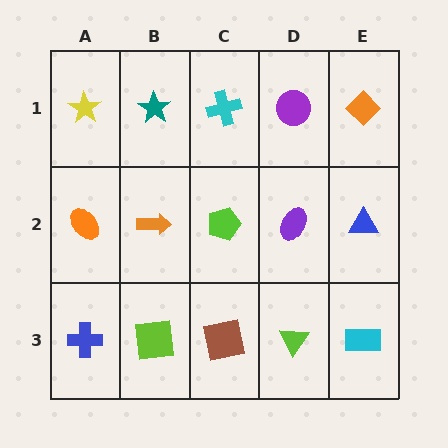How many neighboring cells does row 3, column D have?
3.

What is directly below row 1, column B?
An orange arrow.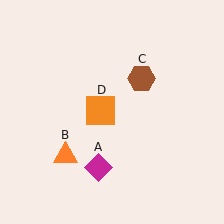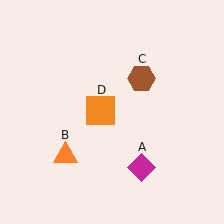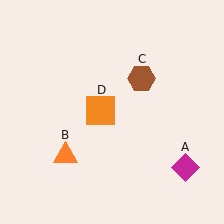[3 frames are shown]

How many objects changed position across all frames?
1 object changed position: magenta diamond (object A).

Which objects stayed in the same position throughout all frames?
Orange triangle (object B) and brown hexagon (object C) and orange square (object D) remained stationary.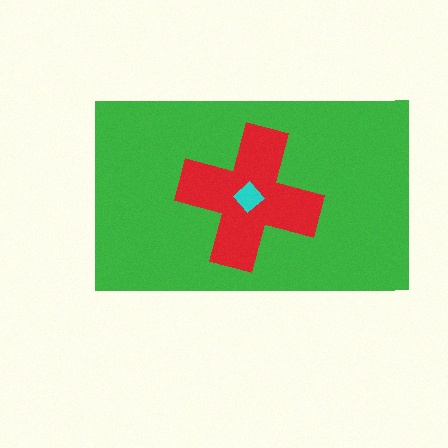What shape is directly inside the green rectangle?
The red cross.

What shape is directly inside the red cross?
The cyan diamond.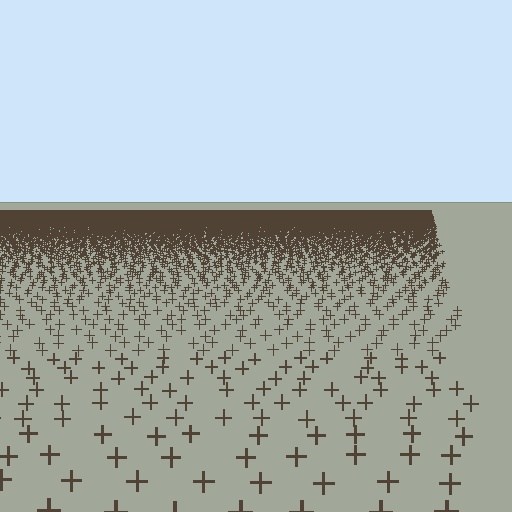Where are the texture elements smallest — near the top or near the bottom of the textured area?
Near the top.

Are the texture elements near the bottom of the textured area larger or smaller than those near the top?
Larger. Near the bottom, elements are closer to the viewer and appear at a bigger on-screen size.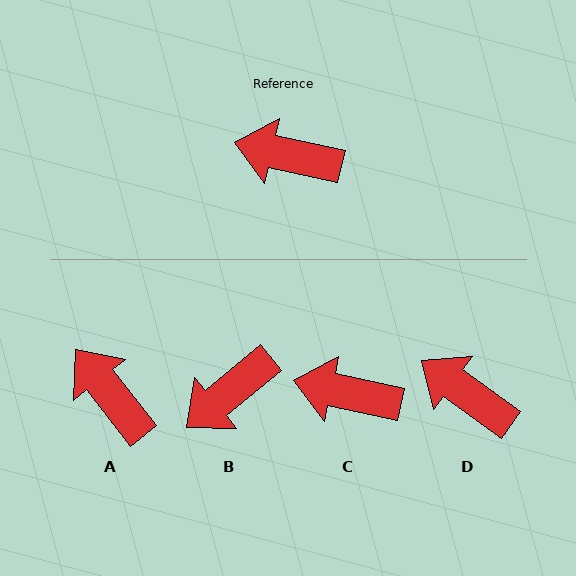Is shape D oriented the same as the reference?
No, it is off by about 23 degrees.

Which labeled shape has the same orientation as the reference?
C.